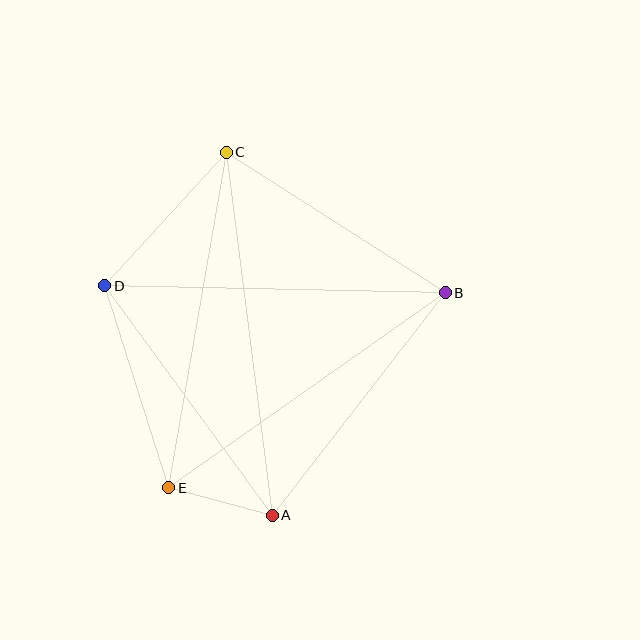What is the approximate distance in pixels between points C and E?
The distance between C and E is approximately 340 pixels.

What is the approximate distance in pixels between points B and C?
The distance between B and C is approximately 260 pixels.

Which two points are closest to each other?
Points A and E are closest to each other.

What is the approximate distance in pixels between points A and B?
The distance between A and B is approximately 282 pixels.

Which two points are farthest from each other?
Points A and C are farthest from each other.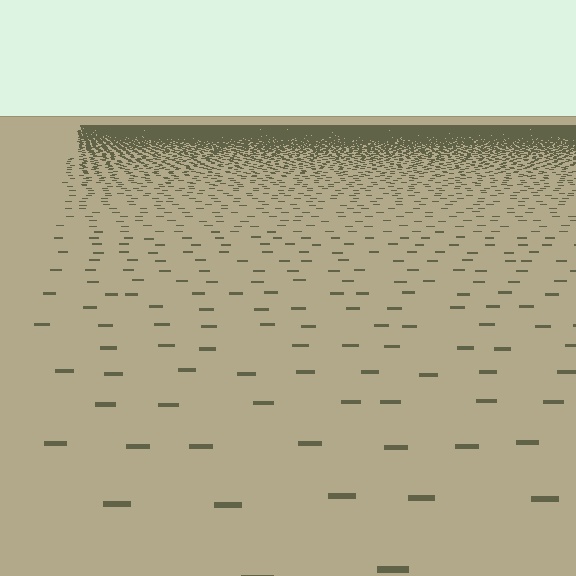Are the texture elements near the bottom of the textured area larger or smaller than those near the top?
Larger. Near the bottom, elements are closer to the viewer and appear at a bigger on-screen size.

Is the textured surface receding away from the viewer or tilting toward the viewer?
The surface is receding away from the viewer. Texture elements get smaller and denser toward the top.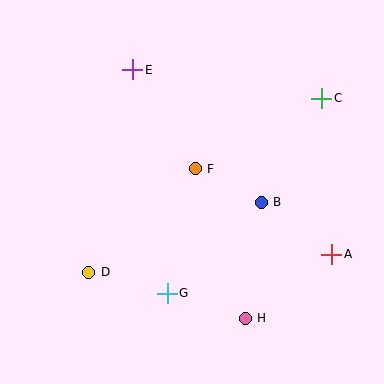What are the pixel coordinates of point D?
Point D is at (89, 272).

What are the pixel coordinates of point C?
Point C is at (322, 98).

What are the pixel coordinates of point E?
Point E is at (133, 70).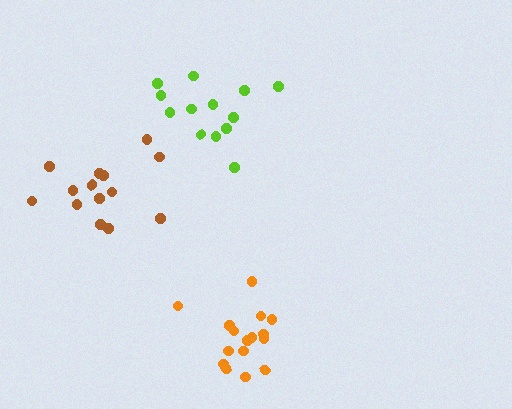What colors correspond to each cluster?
The clusters are colored: brown, lime, orange.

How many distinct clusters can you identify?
There are 3 distinct clusters.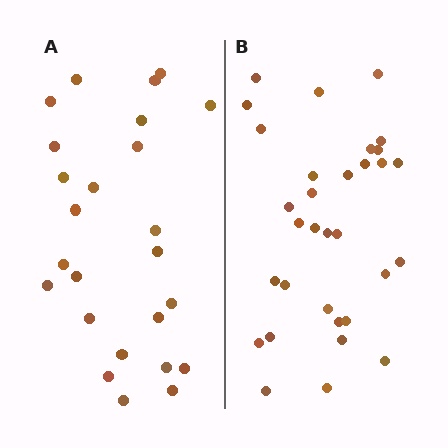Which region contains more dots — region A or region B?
Region B (the right region) has more dots.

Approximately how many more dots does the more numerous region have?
Region B has roughly 8 or so more dots than region A.